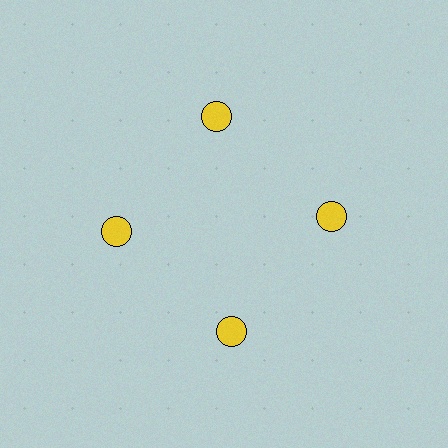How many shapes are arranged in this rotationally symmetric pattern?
There are 4 shapes, arranged in 4 groups of 1.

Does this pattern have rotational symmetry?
Yes, this pattern has 4-fold rotational symmetry. It looks the same after rotating 90 degrees around the center.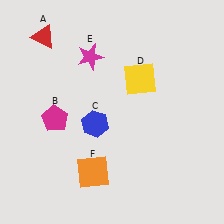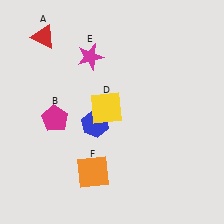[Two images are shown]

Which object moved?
The yellow square (D) moved left.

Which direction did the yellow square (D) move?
The yellow square (D) moved left.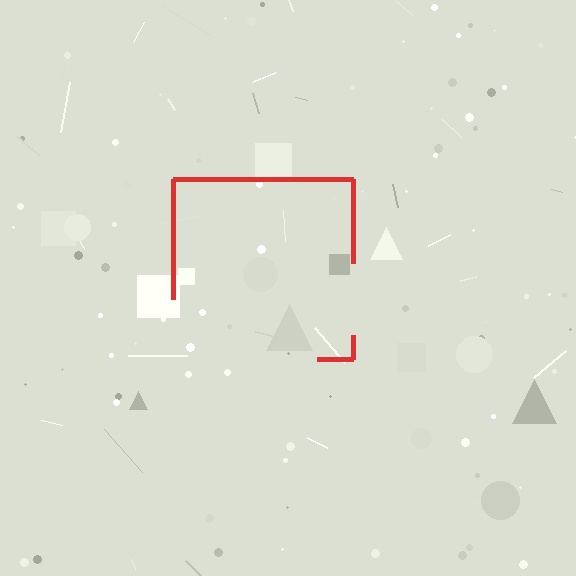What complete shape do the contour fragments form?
The contour fragments form a square.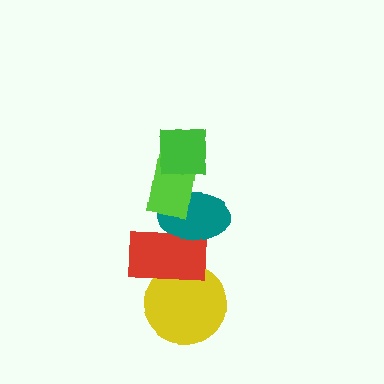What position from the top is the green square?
The green square is 1st from the top.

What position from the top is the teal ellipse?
The teal ellipse is 3rd from the top.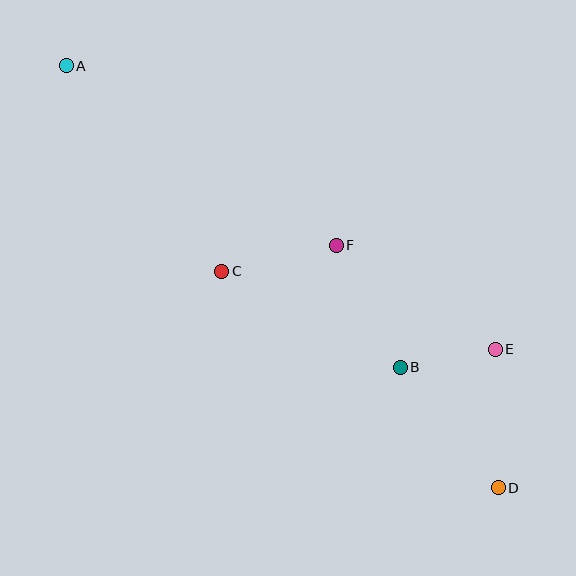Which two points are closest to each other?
Points B and E are closest to each other.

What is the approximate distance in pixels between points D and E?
The distance between D and E is approximately 139 pixels.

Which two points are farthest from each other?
Points A and D are farthest from each other.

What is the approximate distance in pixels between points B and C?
The distance between B and C is approximately 203 pixels.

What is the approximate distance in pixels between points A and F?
The distance between A and F is approximately 324 pixels.